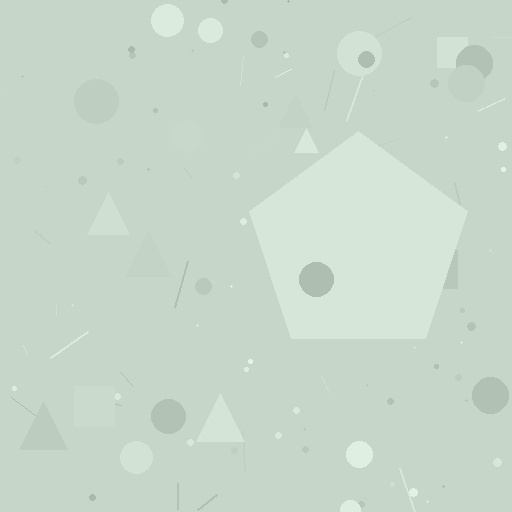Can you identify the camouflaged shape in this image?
The camouflaged shape is a pentagon.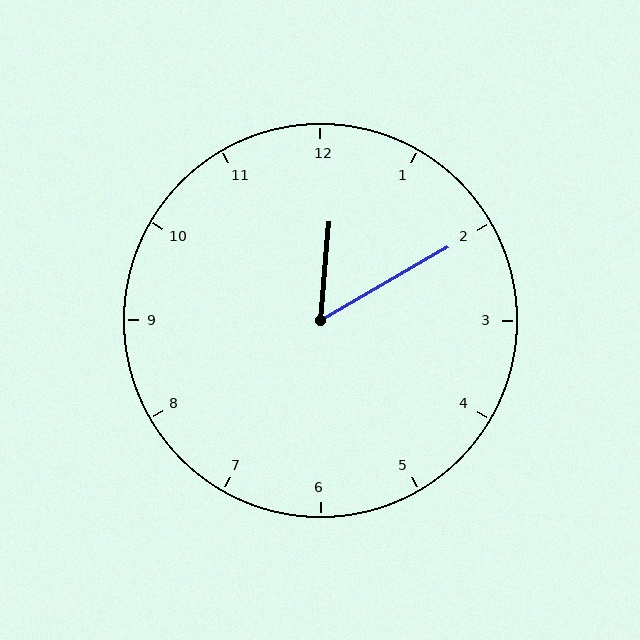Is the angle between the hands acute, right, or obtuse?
It is acute.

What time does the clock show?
12:10.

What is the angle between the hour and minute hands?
Approximately 55 degrees.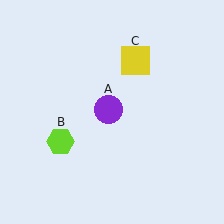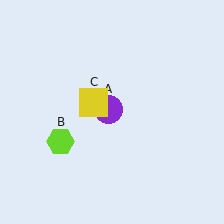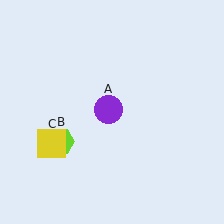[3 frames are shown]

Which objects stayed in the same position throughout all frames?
Purple circle (object A) and lime hexagon (object B) remained stationary.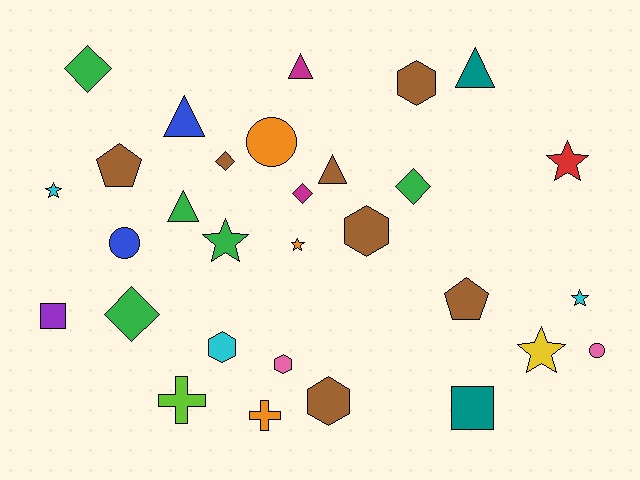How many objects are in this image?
There are 30 objects.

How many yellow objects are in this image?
There is 1 yellow object.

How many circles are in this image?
There are 3 circles.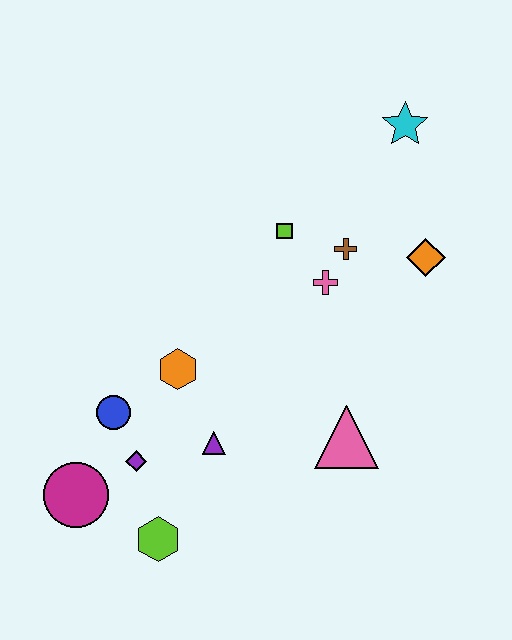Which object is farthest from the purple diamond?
The cyan star is farthest from the purple diamond.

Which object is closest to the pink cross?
The brown cross is closest to the pink cross.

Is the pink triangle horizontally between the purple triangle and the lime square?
No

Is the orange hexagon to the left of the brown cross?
Yes